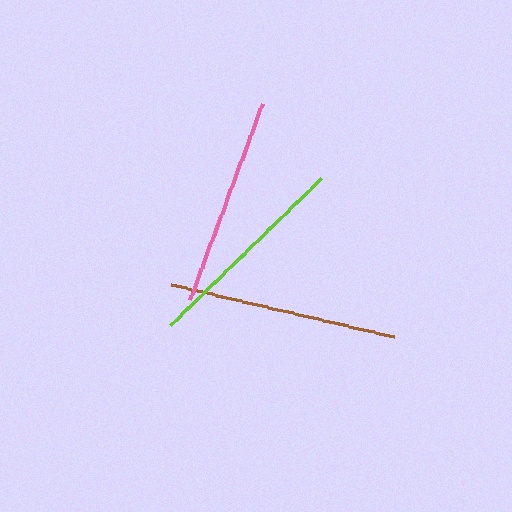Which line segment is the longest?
The brown line is the longest at approximately 230 pixels.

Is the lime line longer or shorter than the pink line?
The lime line is longer than the pink line.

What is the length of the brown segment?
The brown segment is approximately 230 pixels long.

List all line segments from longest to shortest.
From longest to shortest: brown, lime, pink.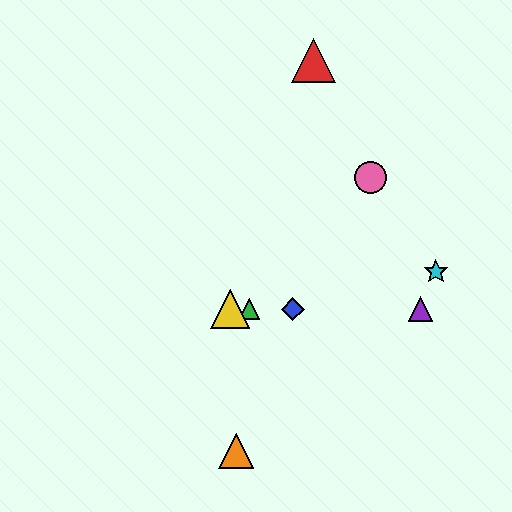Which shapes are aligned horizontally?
The blue diamond, the green triangle, the yellow triangle, the purple triangle are aligned horizontally.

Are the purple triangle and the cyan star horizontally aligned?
No, the purple triangle is at y≈309 and the cyan star is at y≈272.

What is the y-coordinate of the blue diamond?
The blue diamond is at y≈309.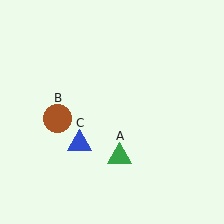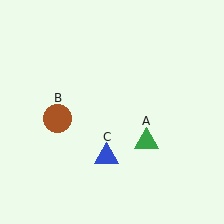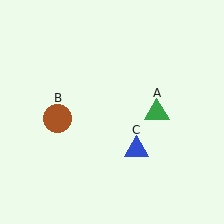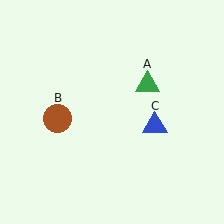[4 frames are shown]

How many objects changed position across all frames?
2 objects changed position: green triangle (object A), blue triangle (object C).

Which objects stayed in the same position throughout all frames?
Brown circle (object B) remained stationary.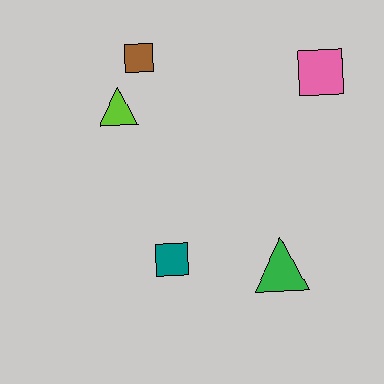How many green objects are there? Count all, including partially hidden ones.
There is 1 green object.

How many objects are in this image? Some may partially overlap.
There are 5 objects.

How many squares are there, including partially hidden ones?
There are 3 squares.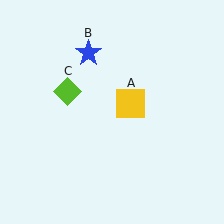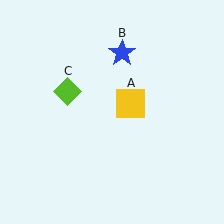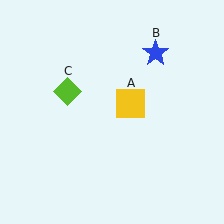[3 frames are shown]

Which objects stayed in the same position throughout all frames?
Yellow square (object A) and lime diamond (object C) remained stationary.